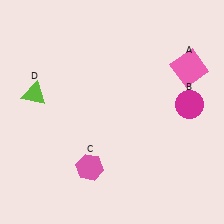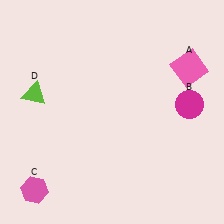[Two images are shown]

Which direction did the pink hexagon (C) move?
The pink hexagon (C) moved left.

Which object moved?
The pink hexagon (C) moved left.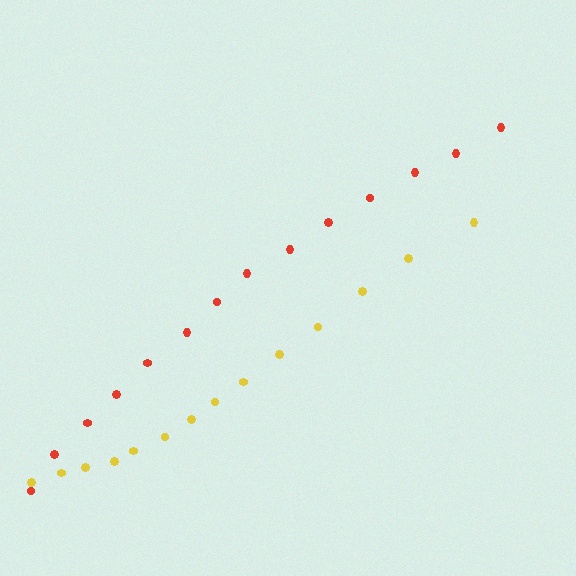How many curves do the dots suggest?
There are 2 distinct paths.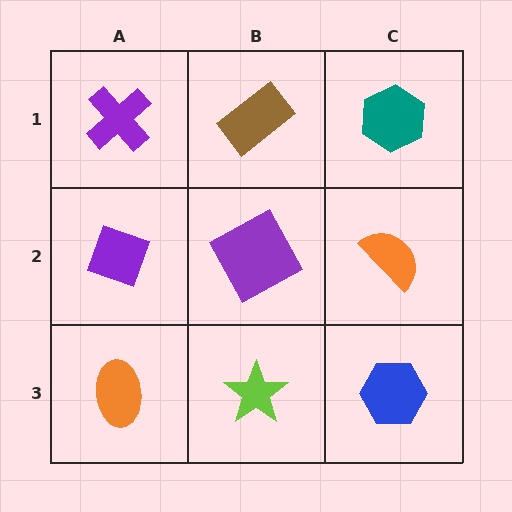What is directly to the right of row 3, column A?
A lime star.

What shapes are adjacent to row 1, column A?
A purple diamond (row 2, column A), a brown rectangle (row 1, column B).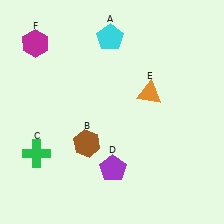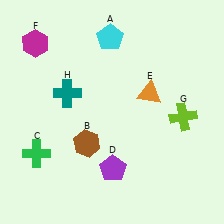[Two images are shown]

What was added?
A lime cross (G), a teal cross (H) were added in Image 2.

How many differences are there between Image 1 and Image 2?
There are 2 differences between the two images.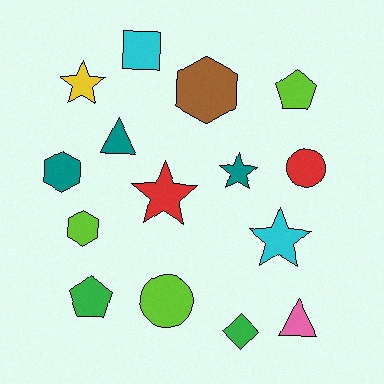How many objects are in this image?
There are 15 objects.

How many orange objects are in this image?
There are no orange objects.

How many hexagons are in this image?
There are 3 hexagons.